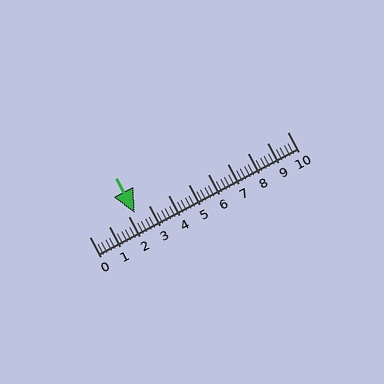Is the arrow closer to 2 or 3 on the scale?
The arrow is closer to 2.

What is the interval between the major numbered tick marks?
The major tick marks are spaced 1 units apart.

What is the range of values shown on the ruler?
The ruler shows values from 0 to 10.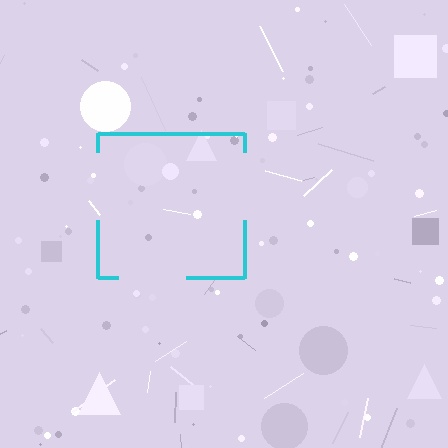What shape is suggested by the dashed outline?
The dashed outline suggests a square.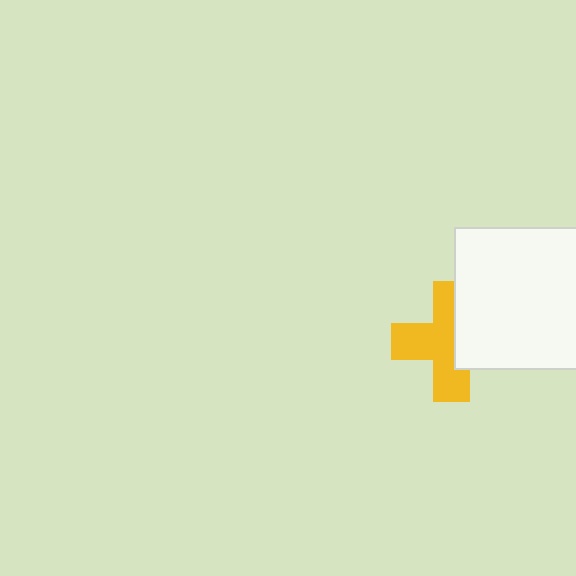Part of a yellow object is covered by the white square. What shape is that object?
It is a cross.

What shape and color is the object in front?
The object in front is a white square.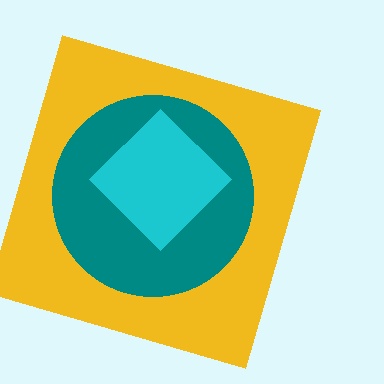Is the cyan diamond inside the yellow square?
Yes.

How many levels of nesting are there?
3.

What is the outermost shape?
The yellow square.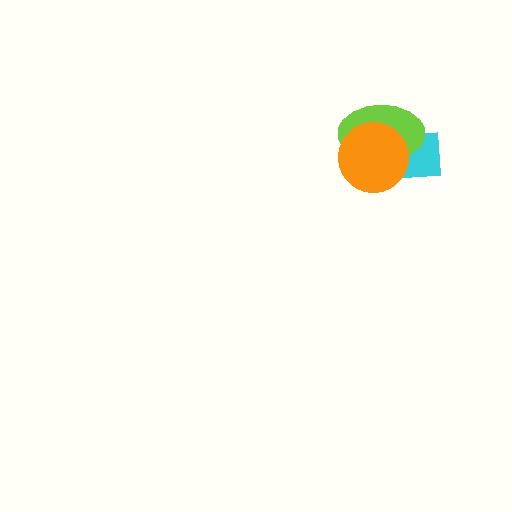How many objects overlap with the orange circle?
2 objects overlap with the orange circle.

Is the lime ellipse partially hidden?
Yes, it is partially covered by another shape.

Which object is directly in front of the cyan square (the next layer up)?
The lime ellipse is directly in front of the cyan square.